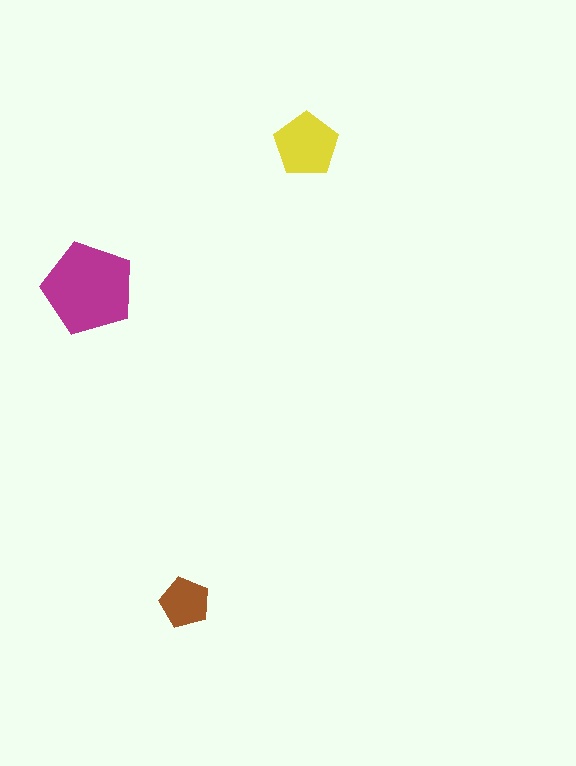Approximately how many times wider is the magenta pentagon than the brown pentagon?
About 2 times wider.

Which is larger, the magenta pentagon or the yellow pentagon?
The magenta one.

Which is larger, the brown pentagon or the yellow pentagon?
The yellow one.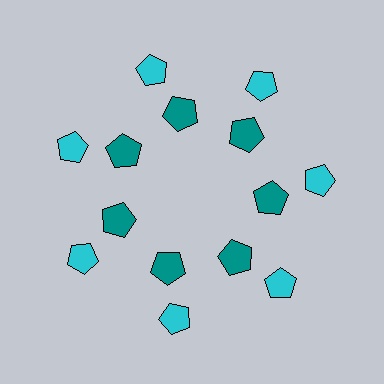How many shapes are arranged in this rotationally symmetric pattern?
There are 14 shapes, arranged in 7 groups of 2.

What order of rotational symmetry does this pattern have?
This pattern has 7-fold rotational symmetry.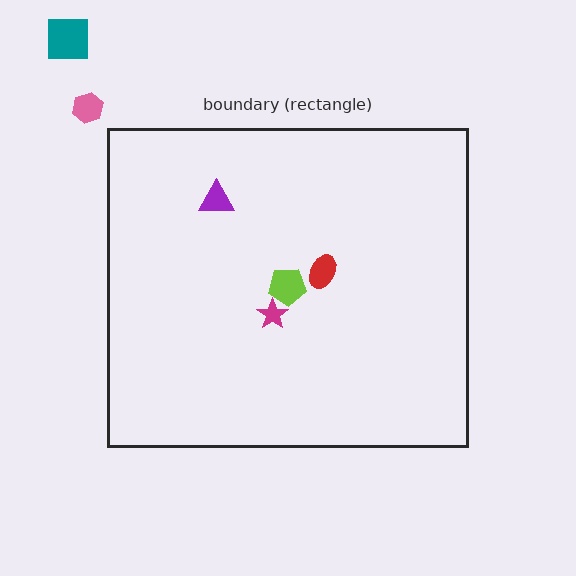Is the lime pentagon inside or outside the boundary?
Inside.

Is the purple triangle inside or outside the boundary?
Inside.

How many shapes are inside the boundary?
4 inside, 2 outside.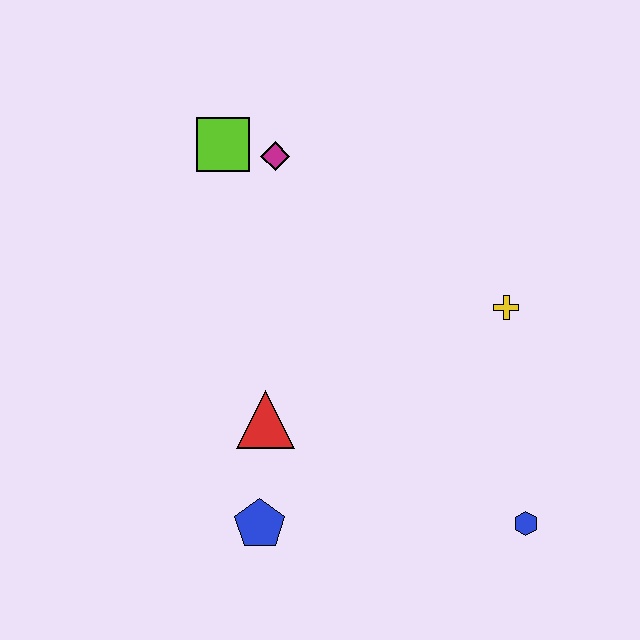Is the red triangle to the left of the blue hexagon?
Yes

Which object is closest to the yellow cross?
The blue hexagon is closest to the yellow cross.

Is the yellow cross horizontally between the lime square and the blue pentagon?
No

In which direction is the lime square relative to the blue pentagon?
The lime square is above the blue pentagon.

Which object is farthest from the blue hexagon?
The lime square is farthest from the blue hexagon.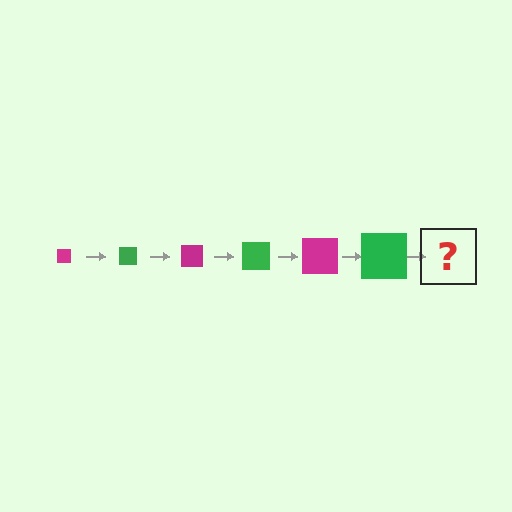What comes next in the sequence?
The next element should be a magenta square, larger than the previous one.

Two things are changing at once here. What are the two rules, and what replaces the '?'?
The two rules are that the square grows larger each step and the color cycles through magenta and green. The '?' should be a magenta square, larger than the previous one.